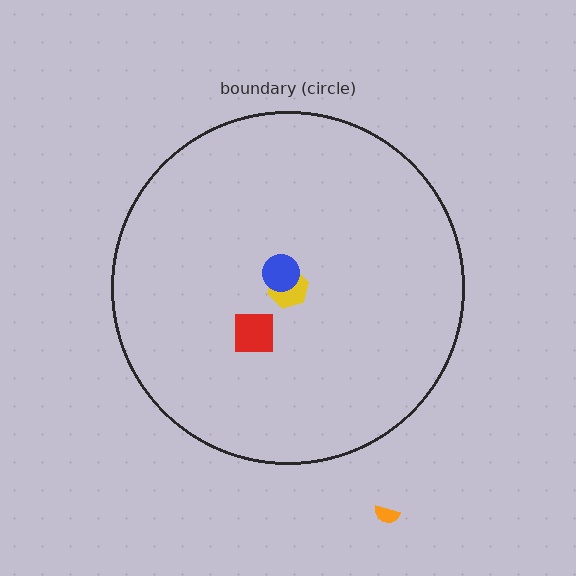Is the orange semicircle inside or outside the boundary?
Outside.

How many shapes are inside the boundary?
3 inside, 1 outside.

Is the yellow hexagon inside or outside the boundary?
Inside.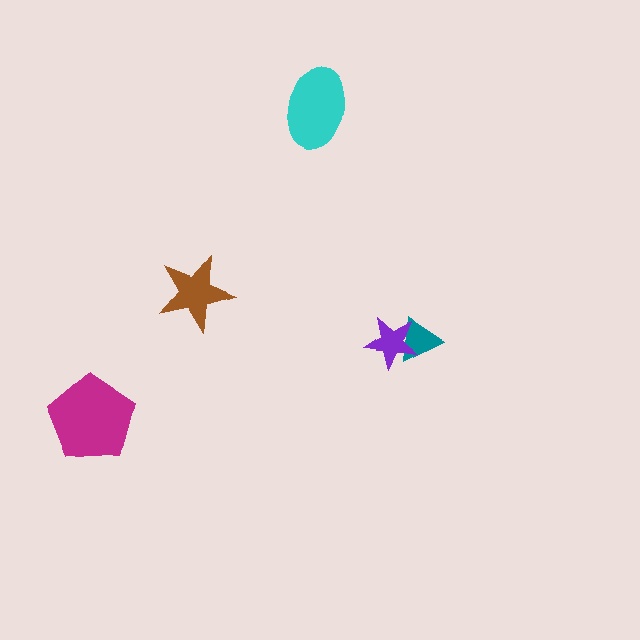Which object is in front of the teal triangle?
The purple star is in front of the teal triangle.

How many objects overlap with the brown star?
0 objects overlap with the brown star.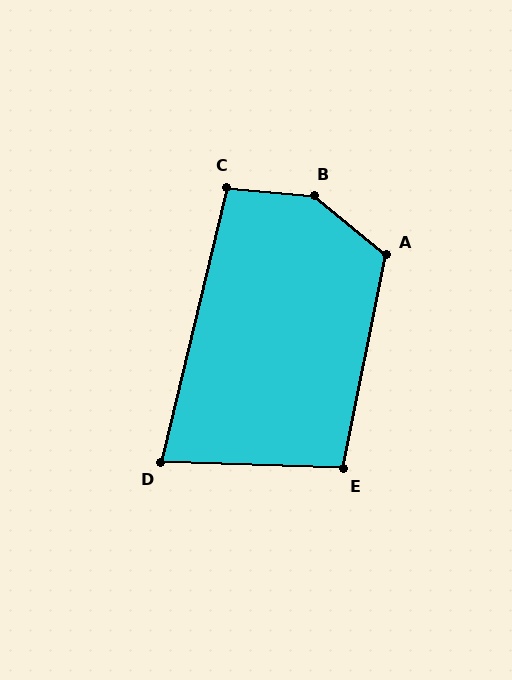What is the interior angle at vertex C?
Approximately 98 degrees (obtuse).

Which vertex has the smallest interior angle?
D, at approximately 78 degrees.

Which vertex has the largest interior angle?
B, at approximately 146 degrees.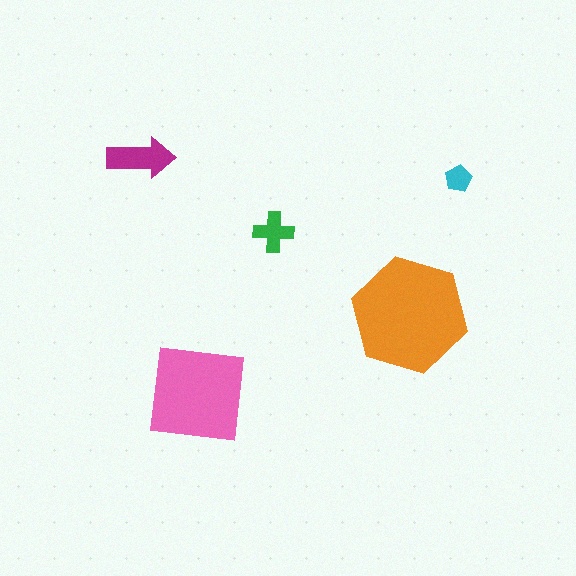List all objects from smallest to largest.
The cyan pentagon, the green cross, the magenta arrow, the pink square, the orange hexagon.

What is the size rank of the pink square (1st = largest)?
2nd.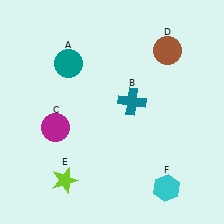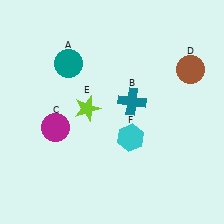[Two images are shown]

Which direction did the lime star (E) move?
The lime star (E) moved up.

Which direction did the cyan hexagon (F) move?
The cyan hexagon (F) moved up.